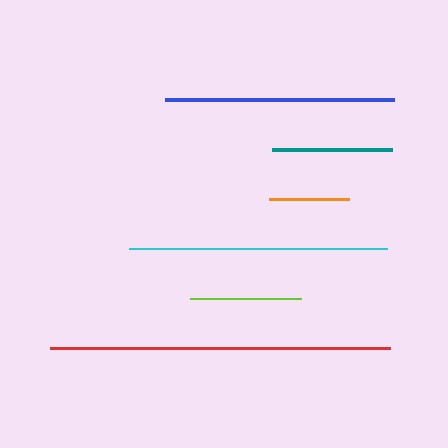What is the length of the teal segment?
The teal segment is approximately 120 pixels long.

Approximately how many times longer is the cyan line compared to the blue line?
The cyan line is approximately 1.1 times the length of the blue line.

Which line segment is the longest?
The red line is the longest at approximately 340 pixels.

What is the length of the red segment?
The red segment is approximately 340 pixels long.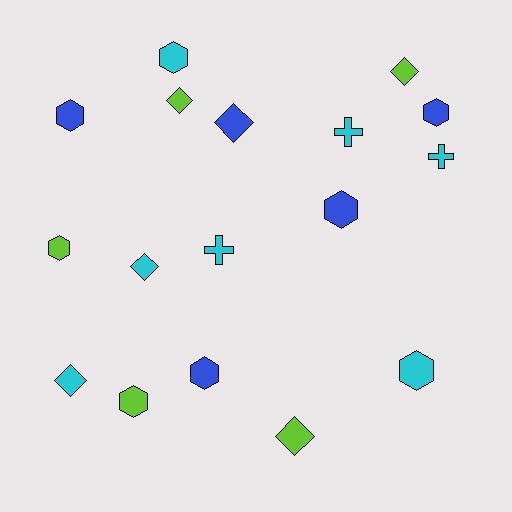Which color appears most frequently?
Cyan, with 7 objects.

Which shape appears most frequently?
Hexagon, with 8 objects.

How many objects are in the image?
There are 17 objects.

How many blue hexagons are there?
There are 4 blue hexagons.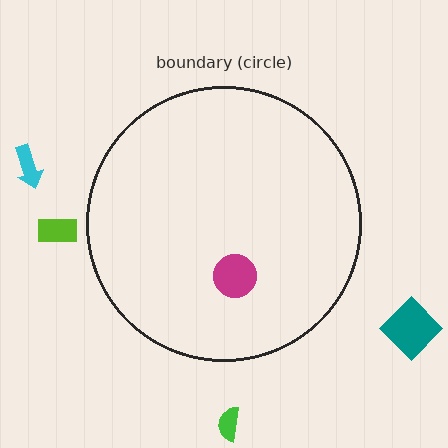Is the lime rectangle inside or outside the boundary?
Outside.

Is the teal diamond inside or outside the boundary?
Outside.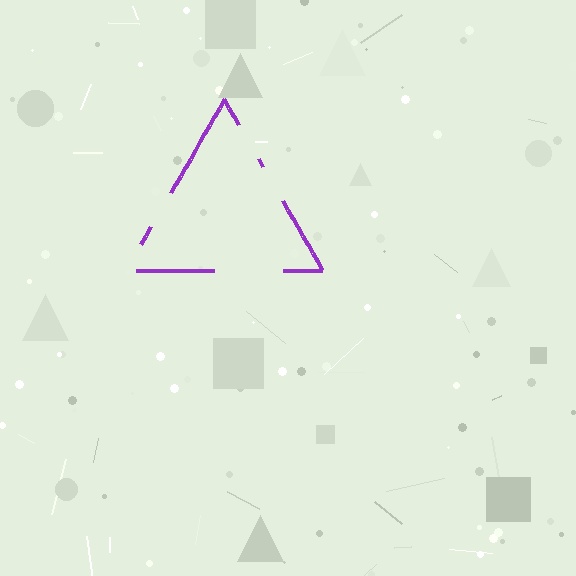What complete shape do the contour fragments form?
The contour fragments form a triangle.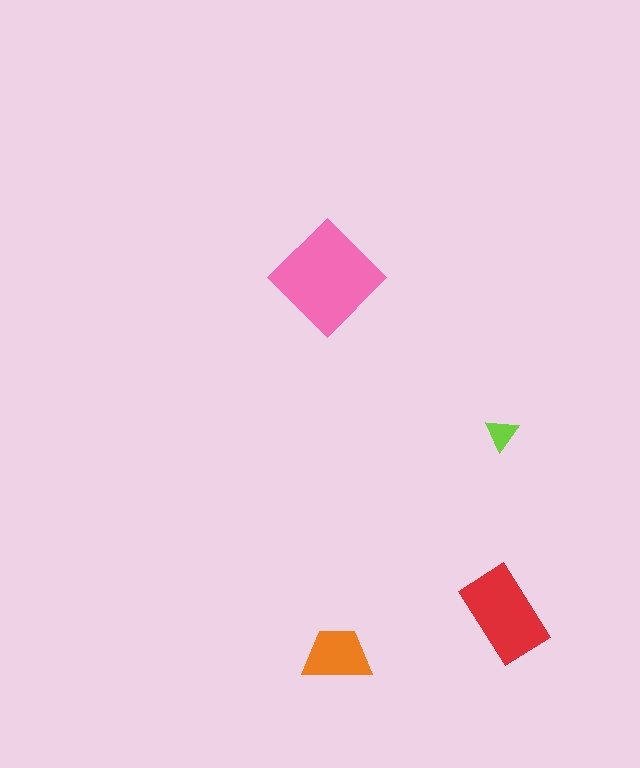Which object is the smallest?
The lime triangle.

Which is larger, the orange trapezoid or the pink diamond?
The pink diamond.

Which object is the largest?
The pink diamond.